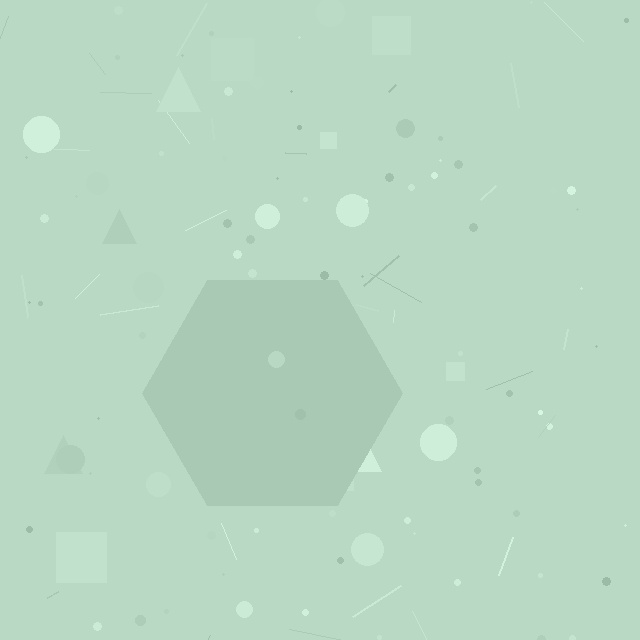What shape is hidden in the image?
A hexagon is hidden in the image.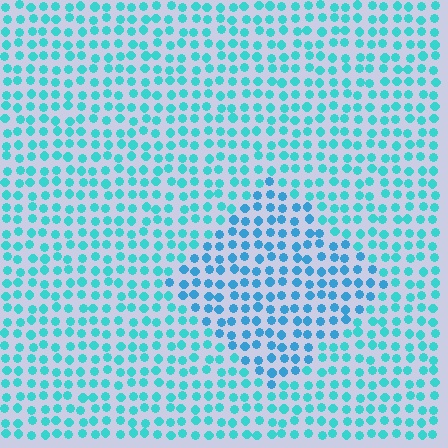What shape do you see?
I see a diamond.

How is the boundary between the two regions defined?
The boundary is defined purely by a slight shift in hue (about 23 degrees). Spacing, size, and orientation are identical on both sides.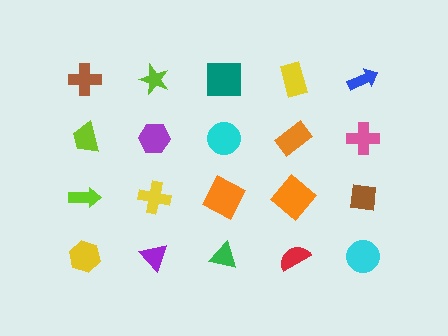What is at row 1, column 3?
A teal square.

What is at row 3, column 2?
A yellow cross.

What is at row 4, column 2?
A purple triangle.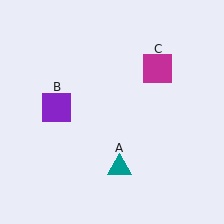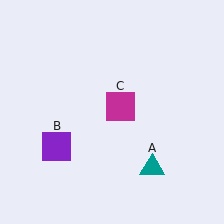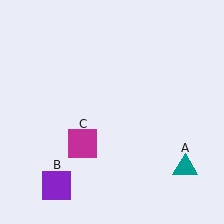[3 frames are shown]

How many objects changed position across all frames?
3 objects changed position: teal triangle (object A), purple square (object B), magenta square (object C).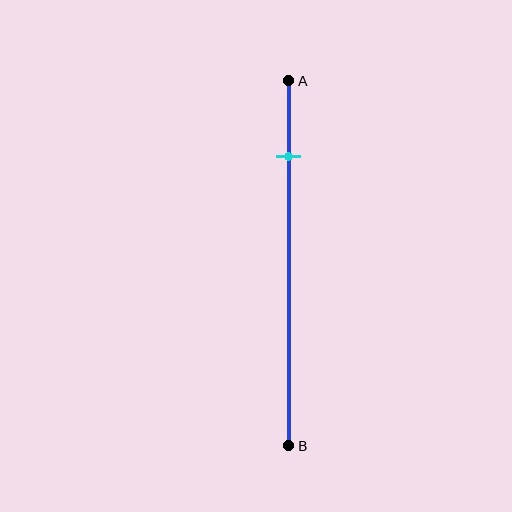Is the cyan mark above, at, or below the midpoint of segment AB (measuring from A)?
The cyan mark is above the midpoint of segment AB.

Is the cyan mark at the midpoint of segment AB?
No, the mark is at about 20% from A, not at the 50% midpoint.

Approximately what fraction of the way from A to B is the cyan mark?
The cyan mark is approximately 20% of the way from A to B.